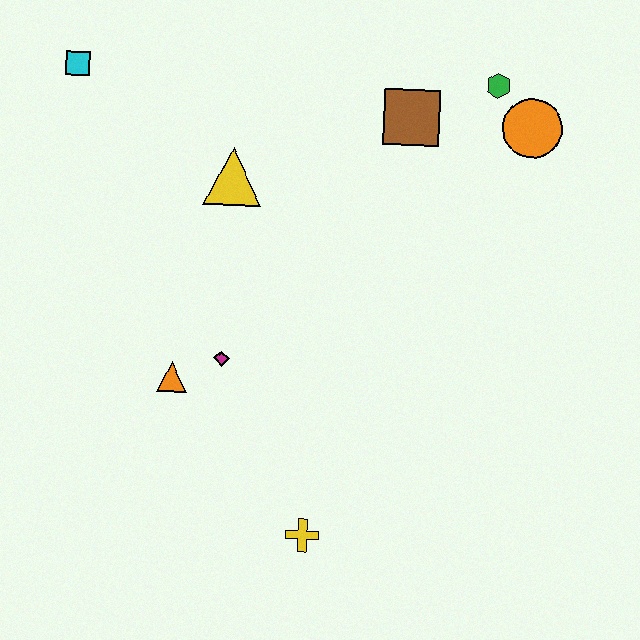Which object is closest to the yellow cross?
The magenta diamond is closest to the yellow cross.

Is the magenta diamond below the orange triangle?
No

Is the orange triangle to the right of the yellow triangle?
No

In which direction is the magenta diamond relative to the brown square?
The magenta diamond is below the brown square.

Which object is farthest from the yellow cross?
The cyan square is farthest from the yellow cross.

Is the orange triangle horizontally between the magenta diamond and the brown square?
No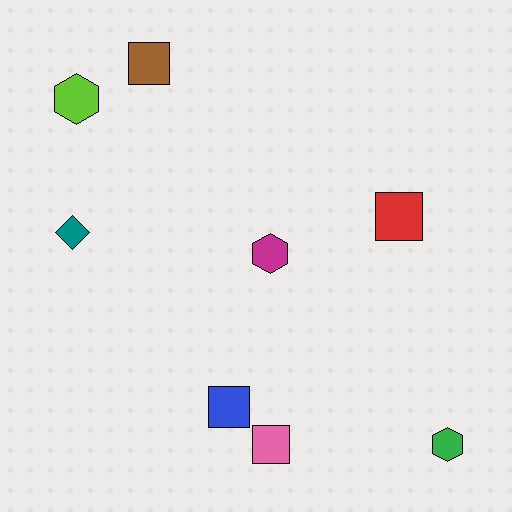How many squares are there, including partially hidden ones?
There are 4 squares.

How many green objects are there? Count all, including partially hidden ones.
There is 1 green object.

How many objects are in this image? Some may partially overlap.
There are 8 objects.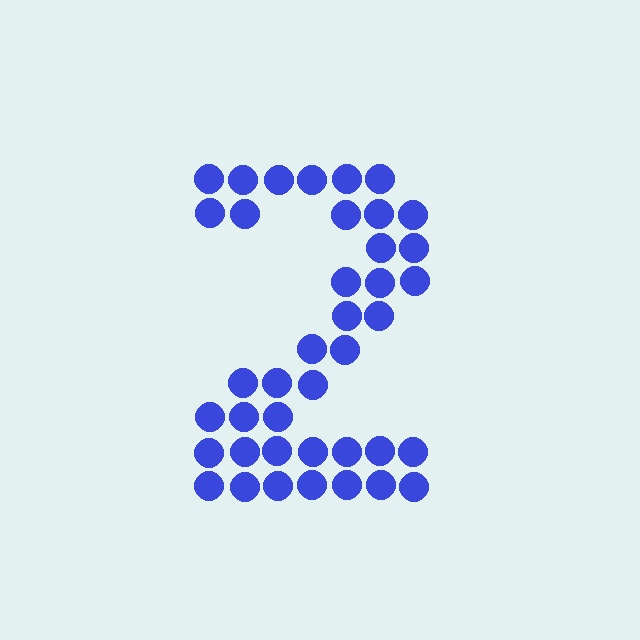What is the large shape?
The large shape is the digit 2.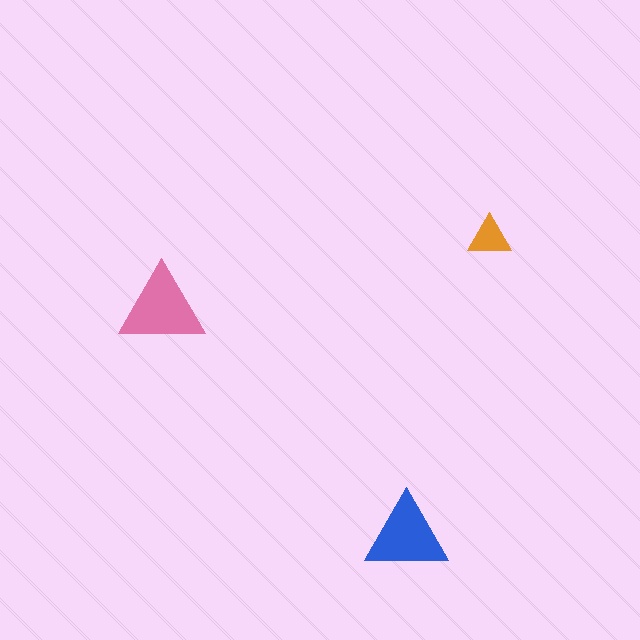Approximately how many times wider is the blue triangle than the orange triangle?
About 2 times wider.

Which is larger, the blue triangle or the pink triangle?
The pink one.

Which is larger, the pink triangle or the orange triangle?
The pink one.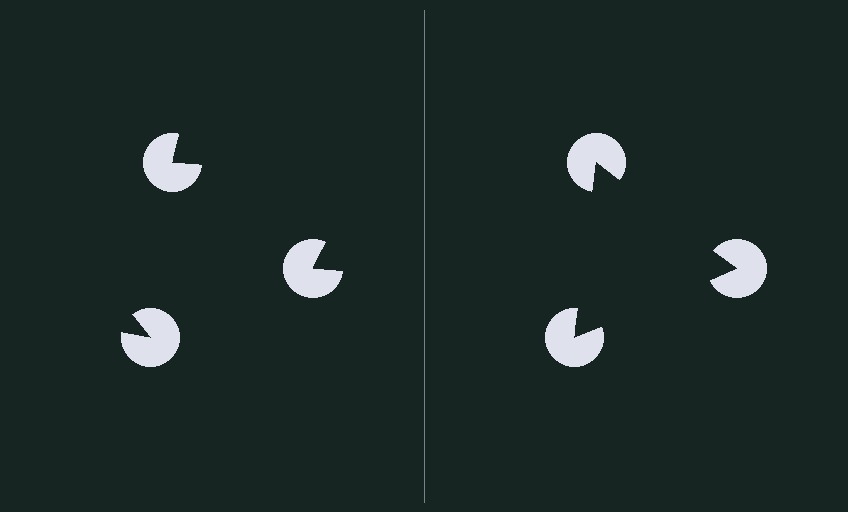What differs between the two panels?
The pac-man discs are positioned identically on both sides; only the wedge orientations differ. On the right they align to a triangle; on the left they are misaligned.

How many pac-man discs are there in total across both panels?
6 — 3 on each side.